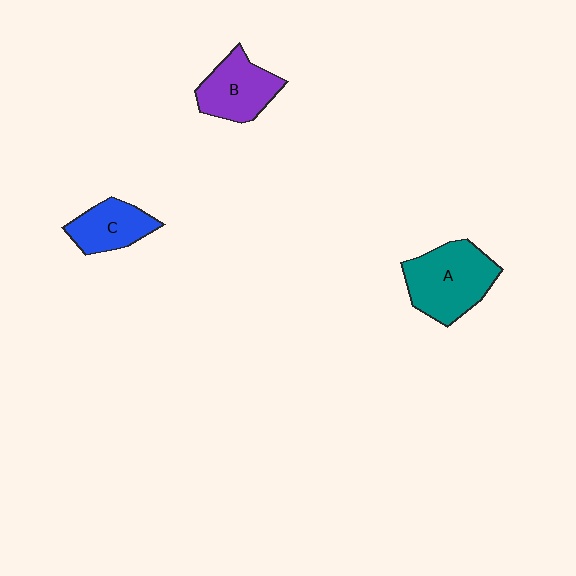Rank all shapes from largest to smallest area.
From largest to smallest: A (teal), B (purple), C (blue).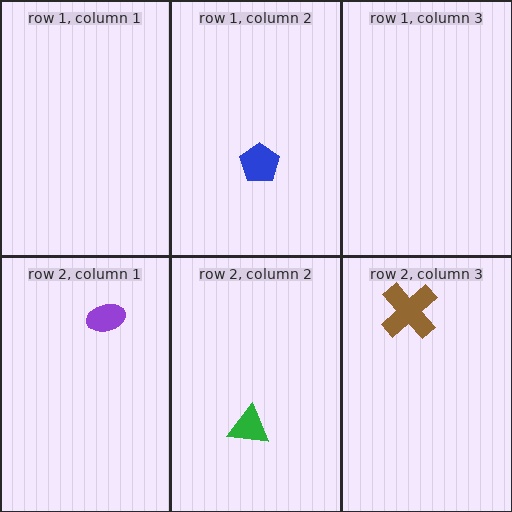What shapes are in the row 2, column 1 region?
The purple ellipse.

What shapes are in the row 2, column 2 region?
The green triangle.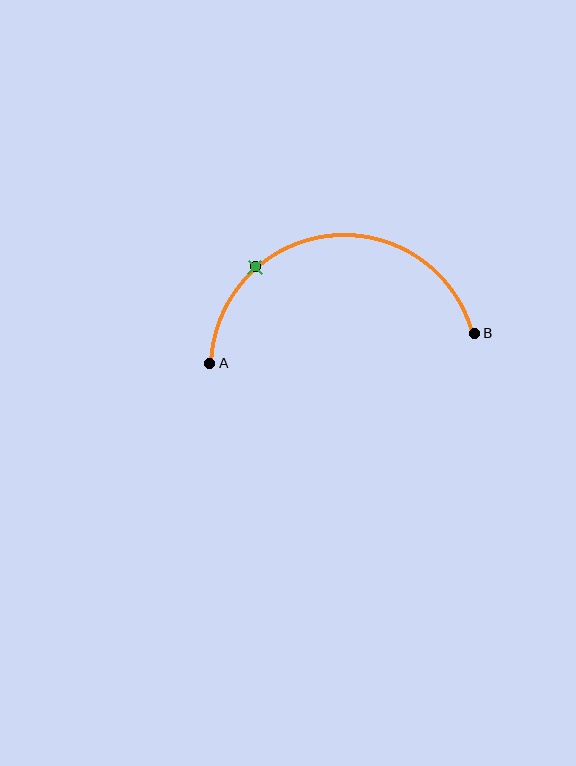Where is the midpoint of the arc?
The arc midpoint is the point on the curve farthest from the straight line joining A and B. It sits above that line.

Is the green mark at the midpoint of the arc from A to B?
No. The green mark lies on the arc but is closer to endpoint A. The arc midpoint would be at the point on the curve equidistant along the arc from both A and B.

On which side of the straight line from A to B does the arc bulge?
The arc bulges above the straight line connecting A and B.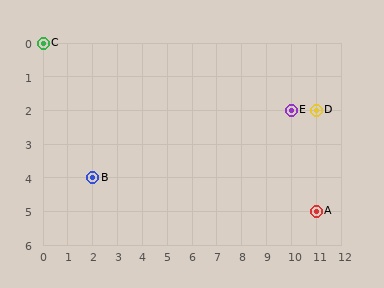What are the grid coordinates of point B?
Point B is at grid coordinates (2, 4).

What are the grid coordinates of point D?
Point D is at grid coordinates (11, 2).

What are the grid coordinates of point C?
Point C is at grid coordinates (0, 0).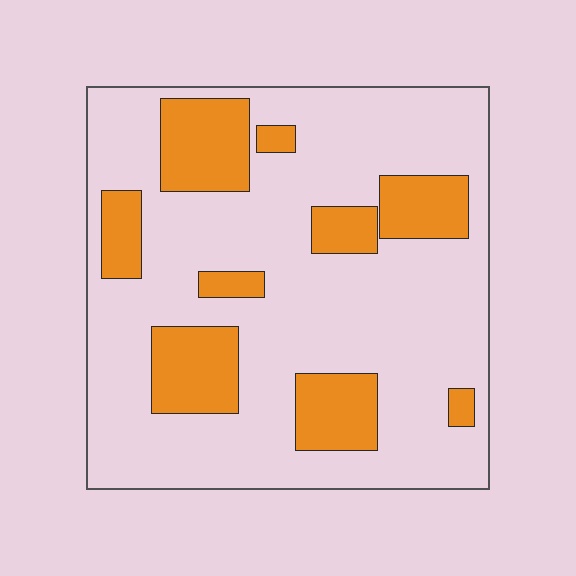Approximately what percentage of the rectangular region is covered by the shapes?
Approximately 25%.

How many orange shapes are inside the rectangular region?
9.